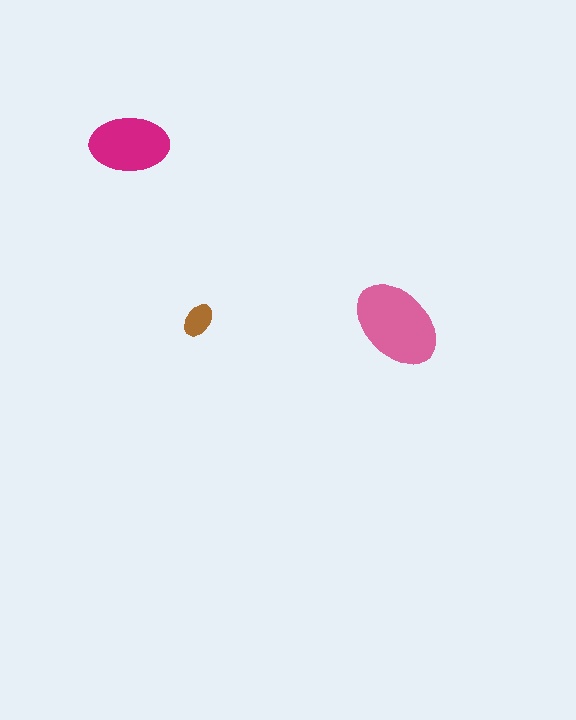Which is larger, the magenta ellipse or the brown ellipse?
The magenta one.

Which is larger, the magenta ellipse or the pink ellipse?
The pink one.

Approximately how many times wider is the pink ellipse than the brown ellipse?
About 2.5 times wider.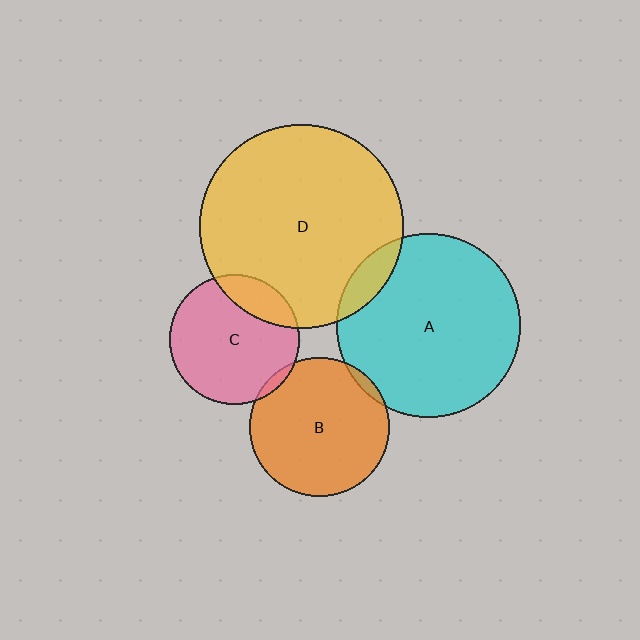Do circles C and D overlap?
Yes.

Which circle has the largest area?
Circle D (yellow).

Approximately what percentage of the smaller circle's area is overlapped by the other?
Approximately 20%.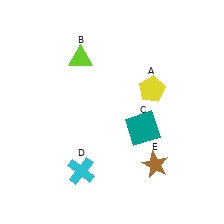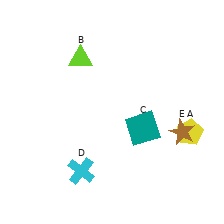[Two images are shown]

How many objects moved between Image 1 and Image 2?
2 objects moved between the two images.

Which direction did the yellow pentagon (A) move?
The yellow pentagon (A) moved down.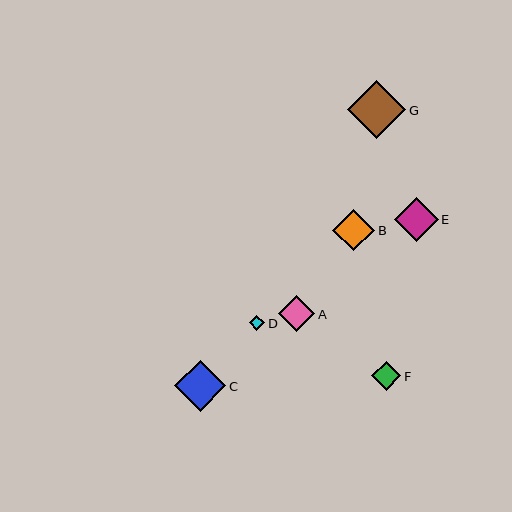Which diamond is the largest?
Diamond G is the largest with a size of approximately 59 pixels.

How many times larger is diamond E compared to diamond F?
Diamond E is approximately 1.5 times the size of diamond F.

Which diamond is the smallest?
Diamond D is the smallest with a size of approximately 15 pixels.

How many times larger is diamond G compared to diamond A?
Diamond G is approximately 1.6 times the size of diamond A.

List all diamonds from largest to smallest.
From largest to smallest: G, C, E, B, A, F, D.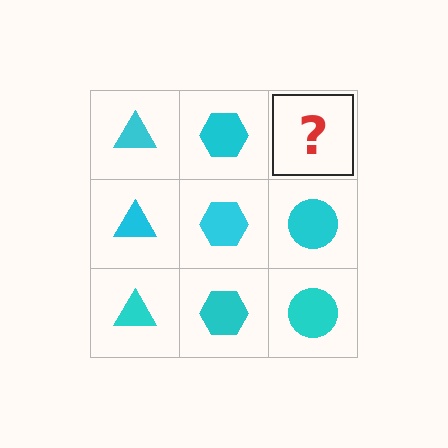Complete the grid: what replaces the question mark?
The question mark should be replaced with a cyan circle.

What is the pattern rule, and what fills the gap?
The rule is that each column has a consistent shape. The gap should be filled with a cyan circle.